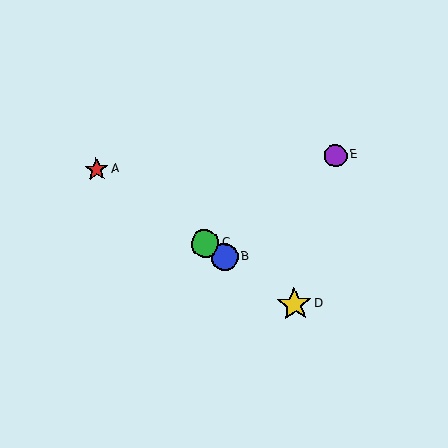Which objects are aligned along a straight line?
Objects A, B, C, D are aligned along a straight line.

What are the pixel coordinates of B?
Object B is at (225, 257).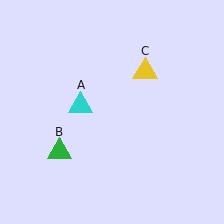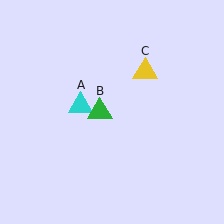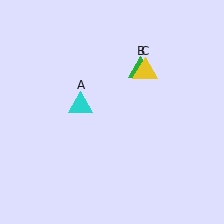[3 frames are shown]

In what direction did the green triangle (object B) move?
The green triangle (object B) moved up and to the right.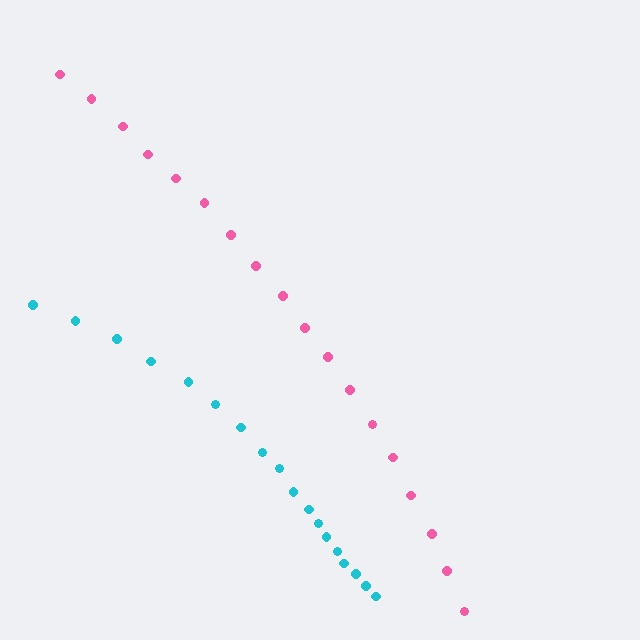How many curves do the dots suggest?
There are 2 distinct paths.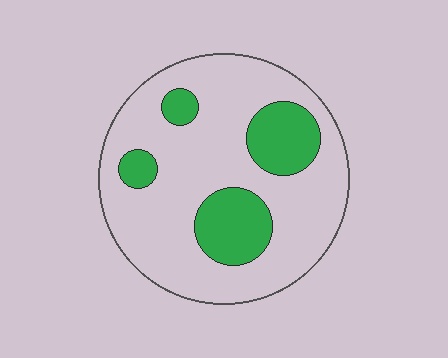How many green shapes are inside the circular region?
4.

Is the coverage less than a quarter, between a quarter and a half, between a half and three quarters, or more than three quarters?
Less than a quarter.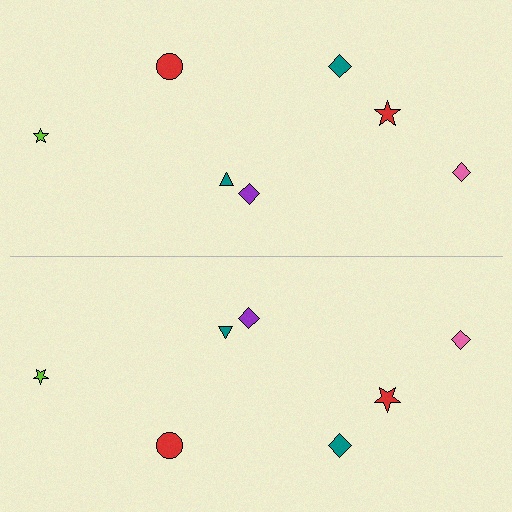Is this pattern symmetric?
Yes, this pattern has bilateral (reflection) symmetry.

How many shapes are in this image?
There are 14 shapes in this image.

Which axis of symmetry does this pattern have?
The pattern has a horizontal axis of symmetry running through the center of the image.